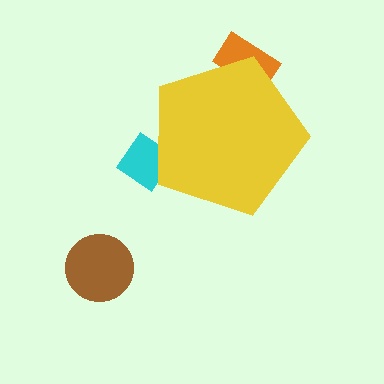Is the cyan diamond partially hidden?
Yes, the cyan diamond is partially hidden behind the yellow pentagon.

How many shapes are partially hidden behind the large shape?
2 shapes are partially hidden.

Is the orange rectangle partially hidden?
Yes, the orange rectangle is partially hidden behind the yellow pentagon.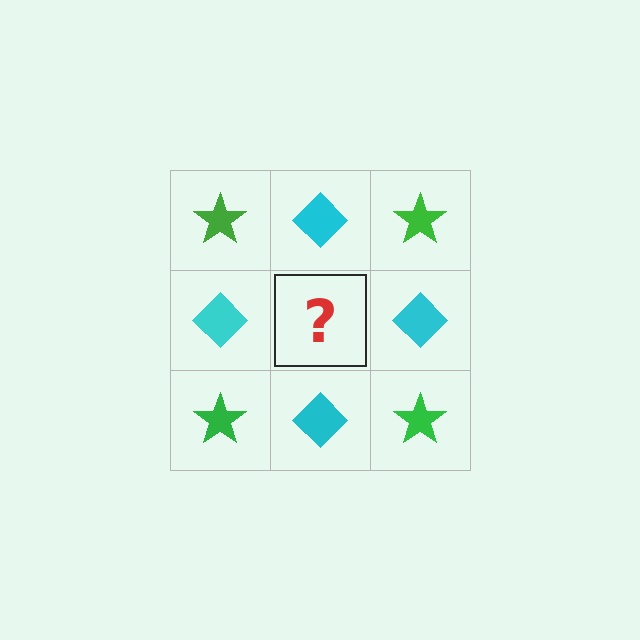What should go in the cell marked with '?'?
The missing cell should contain a green star.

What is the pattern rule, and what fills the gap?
The rule is that it alternates green star and cyan diamond in a checkerboard pattern. The gap should be filled with a green star.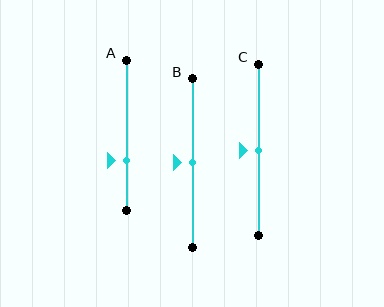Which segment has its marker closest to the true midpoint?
Segment B has its marker closest to the true midpoint.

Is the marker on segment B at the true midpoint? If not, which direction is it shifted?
Yes, the marker on segment B is at the true midpoint.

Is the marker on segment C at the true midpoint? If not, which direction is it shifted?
Yes, the marker on segment C is at the true midpoint.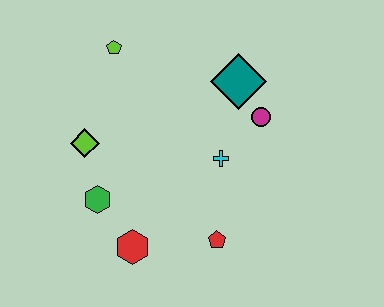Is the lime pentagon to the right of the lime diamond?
Yes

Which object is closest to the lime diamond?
The green hexagon is closest to the lime diamond.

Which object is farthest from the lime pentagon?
The red pentagon is farthest from the lime pentagon.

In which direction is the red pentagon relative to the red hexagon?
The red pentagon is to the right of the red hexagon.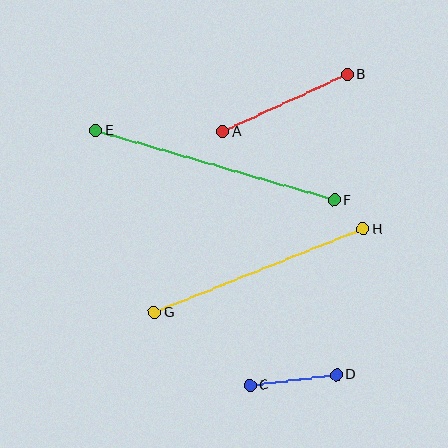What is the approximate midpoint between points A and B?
The midpoint is at approximately (285, 103) pixels.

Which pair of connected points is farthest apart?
Points E and F are farthest apart.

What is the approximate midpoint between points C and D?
The midpoint is at approximately (293, 380) pixels.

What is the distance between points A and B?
The distance is approximately 137 pixels.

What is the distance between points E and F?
The distance is approximately 249 pixels.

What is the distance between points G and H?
The distance is approximately 225 pixels.